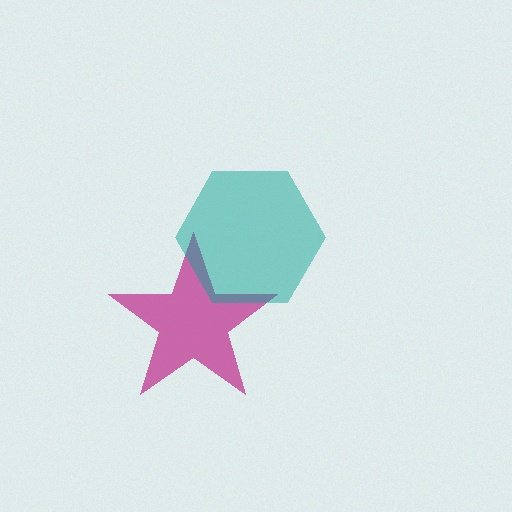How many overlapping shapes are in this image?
There are 2 overlapping shapes in the image.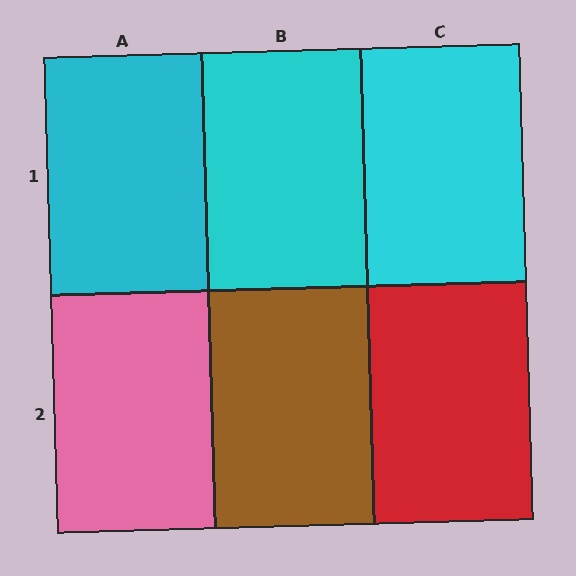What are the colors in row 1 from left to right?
Cyan, cyan, cyan.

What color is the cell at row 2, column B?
Brown.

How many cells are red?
1 cell is red.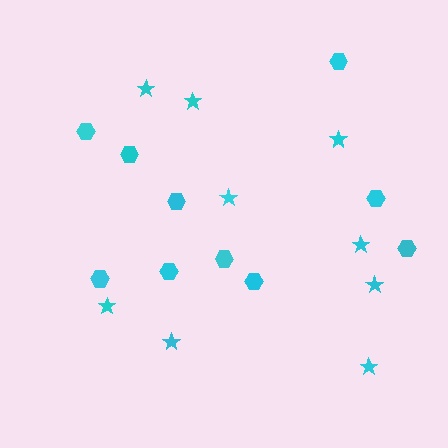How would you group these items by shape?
There are 2 groups: one group of hexagons (10) and one group of stars (9).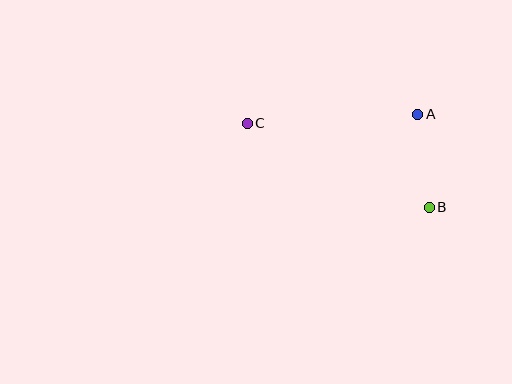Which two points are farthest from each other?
Points B and C are farthest from each other.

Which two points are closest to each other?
Points A and B are closest to each other.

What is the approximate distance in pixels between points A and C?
The distance between A and C is approximately 170 pixels.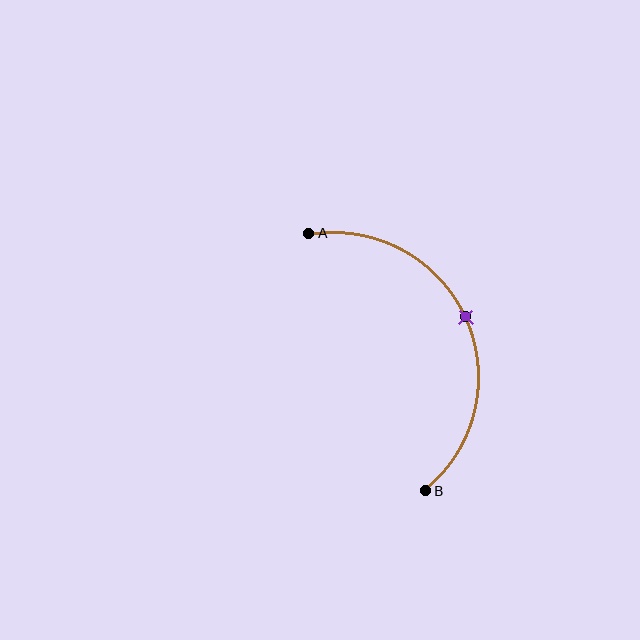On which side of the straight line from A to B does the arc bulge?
The arc bulges to the right of the straight line connecting A and B.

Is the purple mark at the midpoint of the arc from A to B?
Yes. The purple mark lies on the arc at equal arc-length from both A and B — it is the arc midpoint.